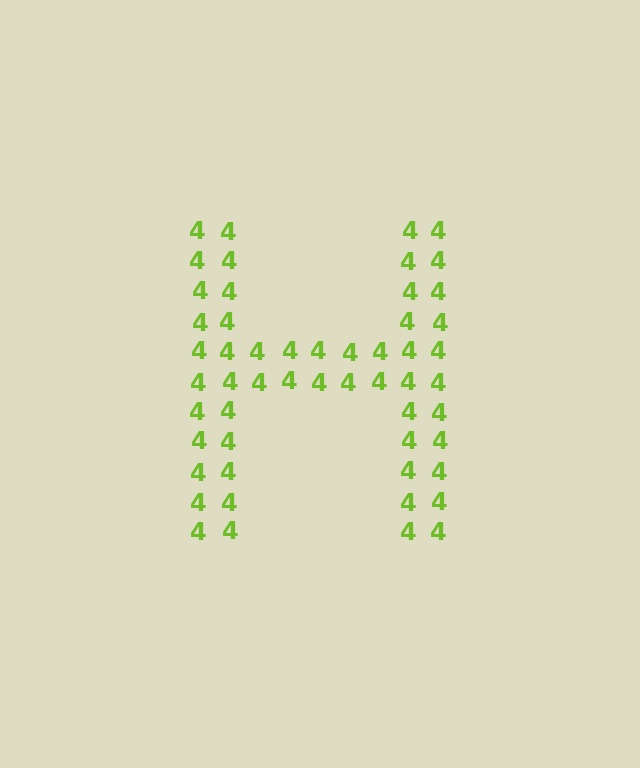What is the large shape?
The large shape is the letter H.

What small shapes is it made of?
It is made of small digit 4's.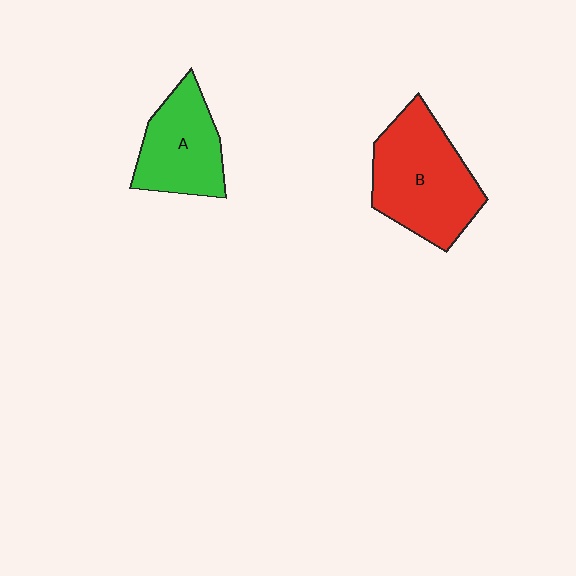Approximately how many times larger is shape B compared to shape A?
Approximately 1.4 times.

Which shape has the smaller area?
Shape A (green).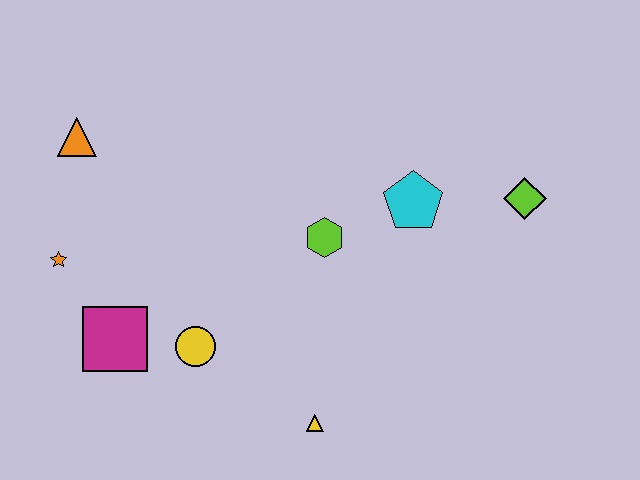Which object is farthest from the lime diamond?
The orange star is farthest from the lime diamond.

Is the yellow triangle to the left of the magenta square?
No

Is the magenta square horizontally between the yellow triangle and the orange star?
Yes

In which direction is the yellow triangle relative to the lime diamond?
The yellow triangle is below the lime diamond.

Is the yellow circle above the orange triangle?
No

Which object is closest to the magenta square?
The yellow circle is closest to the magenta square.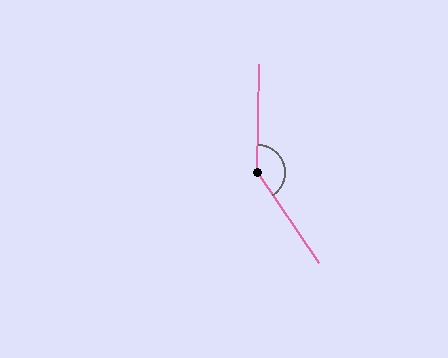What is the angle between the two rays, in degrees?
Approximately 145 degrees.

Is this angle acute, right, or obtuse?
It is obtuse.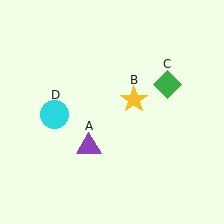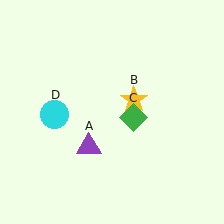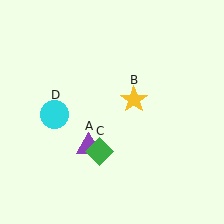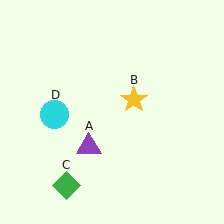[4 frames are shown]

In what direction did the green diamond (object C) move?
The green diamond (object C) moved down and to the left.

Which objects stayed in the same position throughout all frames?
Purple triangle (object A) and yellow star (object B) and cyan circle (object D) remained stationary.